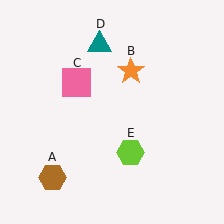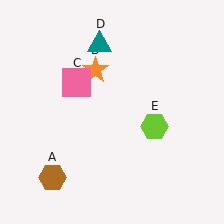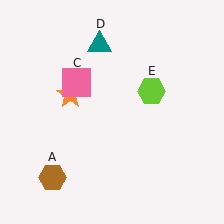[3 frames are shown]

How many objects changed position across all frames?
2 objects changed position: orange star (object B), lime hexagon (object E).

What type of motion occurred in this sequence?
The orange star (object B), lime hexagon (object E) rotated counterclockwise around the center of the scene.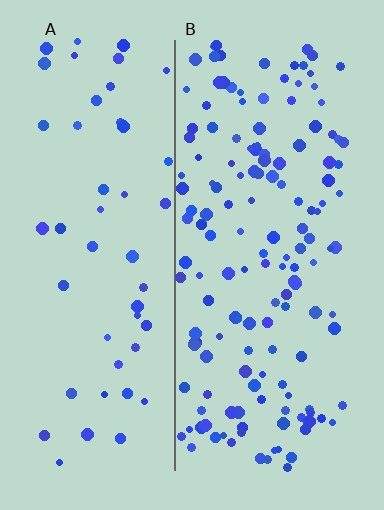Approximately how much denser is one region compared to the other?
Approximately 3.0× — region B over region A.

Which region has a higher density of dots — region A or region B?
B (the right).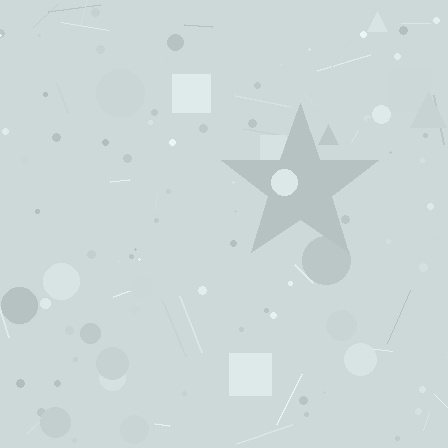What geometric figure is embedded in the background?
A star is embedded in the background.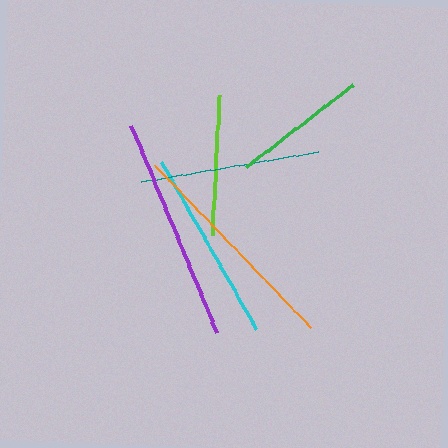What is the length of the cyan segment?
The cyan segment is approximately 193 pixels long.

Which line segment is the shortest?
The green line is the shortest at approximately 134 pixels.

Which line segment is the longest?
The orange line is the longest at approximately 226 pixels.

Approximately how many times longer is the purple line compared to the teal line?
The purple line is approximately 1.3 times the length of the teal line.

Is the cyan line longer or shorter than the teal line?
The cyan line is longer than the teal line.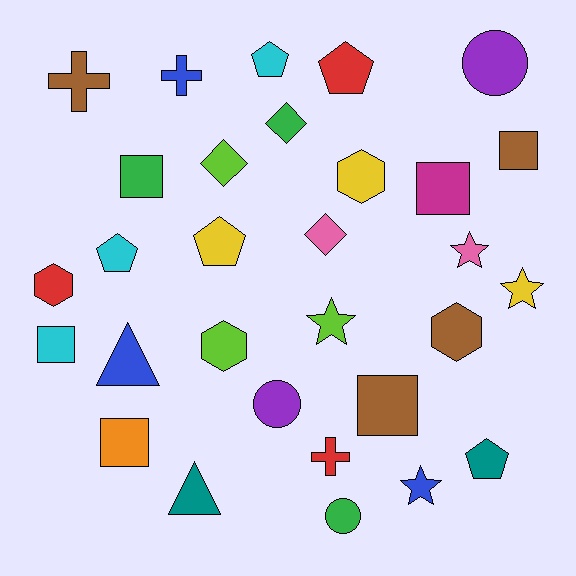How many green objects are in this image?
There are 3 green objects.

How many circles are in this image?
There are 3 circles.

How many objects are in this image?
There are 30 objects.